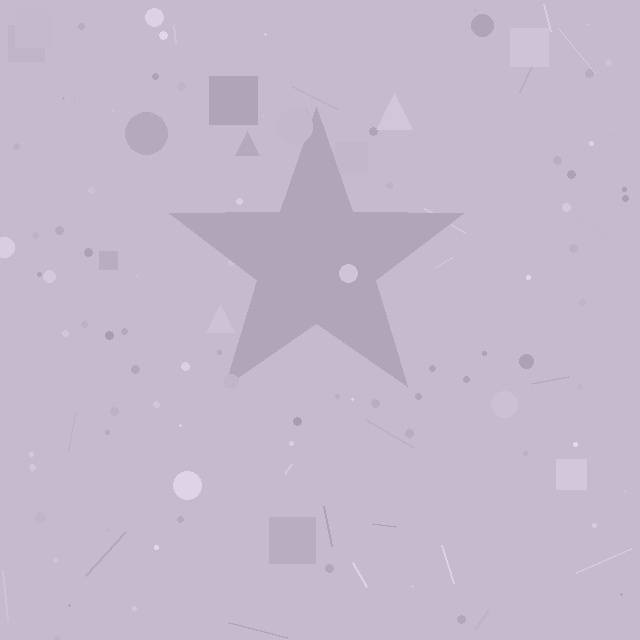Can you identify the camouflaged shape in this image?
The camouflaged shape is a star.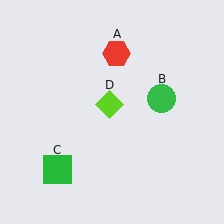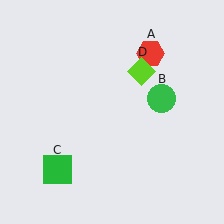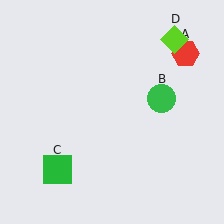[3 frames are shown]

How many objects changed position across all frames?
2 objects changed position: red hexagon (object A), lime diamond (object D).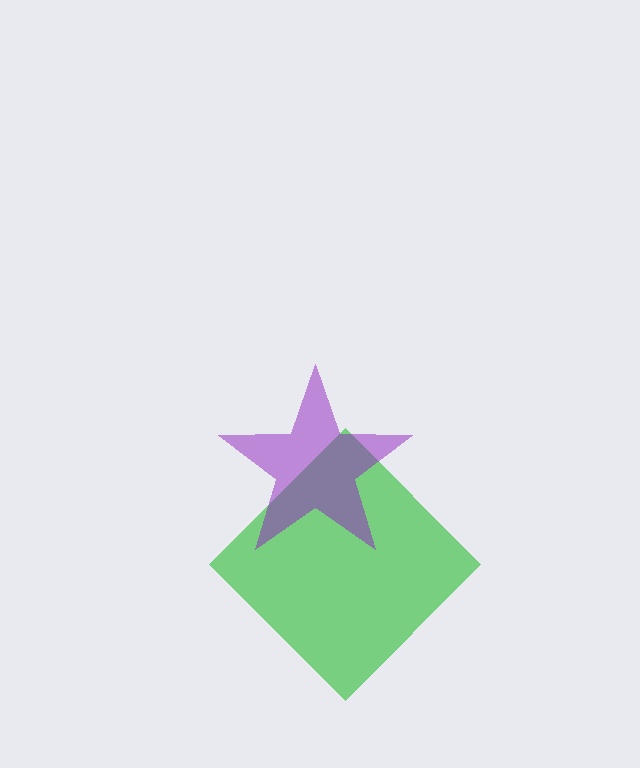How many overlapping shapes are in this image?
There are 2 overlapping shapes in the image.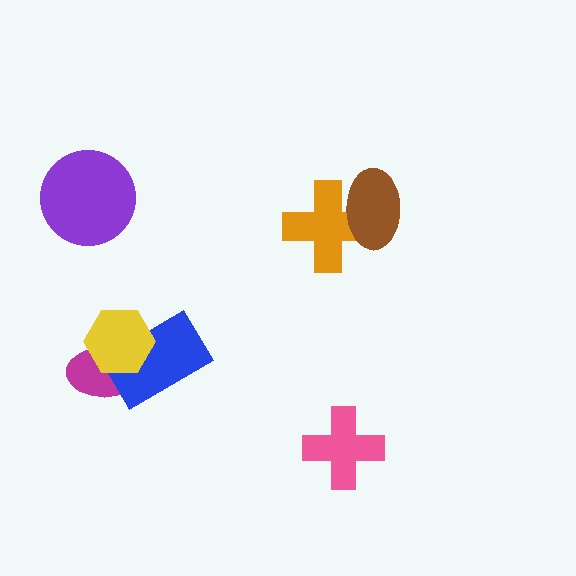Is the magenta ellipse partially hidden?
Yes, it is partially covered by another shape.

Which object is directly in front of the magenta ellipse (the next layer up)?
The blue rectangle is directly in front of the magenta ellipse.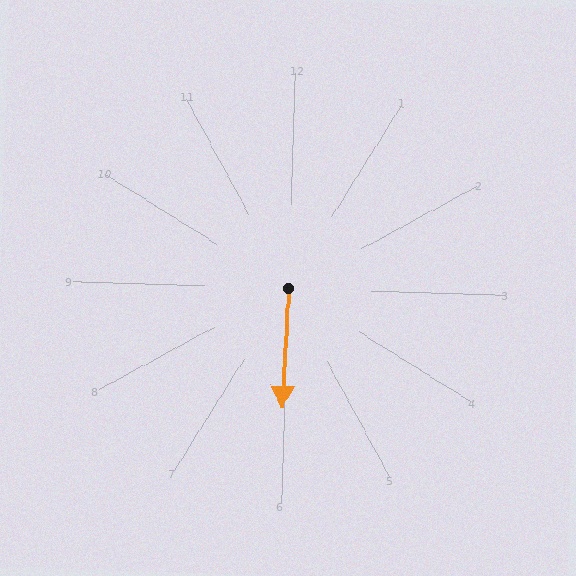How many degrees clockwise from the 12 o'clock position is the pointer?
Approximately 181 degrees.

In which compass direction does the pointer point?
South.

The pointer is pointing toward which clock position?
Roughly 6 o'clock.